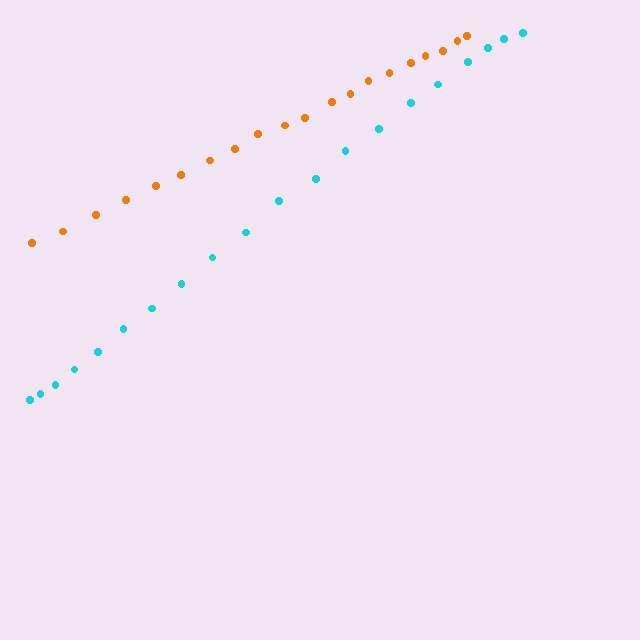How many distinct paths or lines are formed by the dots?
There are 2 distinct paths.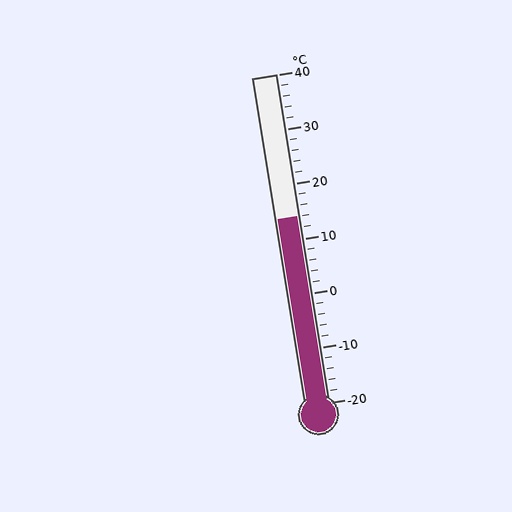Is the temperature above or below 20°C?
The temperature is below 20°C.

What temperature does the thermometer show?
The thermometer shows approximately 14°C.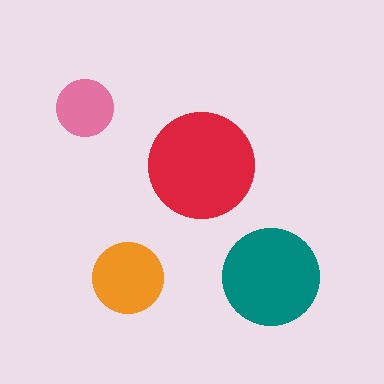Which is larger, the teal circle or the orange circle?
The teal one.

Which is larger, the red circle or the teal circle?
The red one.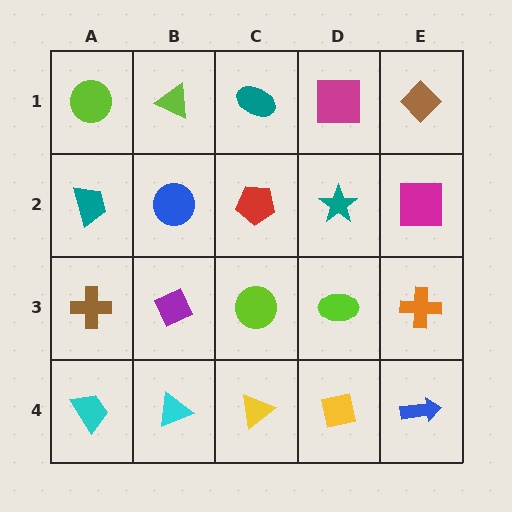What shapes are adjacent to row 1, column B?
A blue circle (row 2, column B), a lime circle (row 1, column A), a teal ellipse (row 1, column C).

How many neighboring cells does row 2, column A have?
3.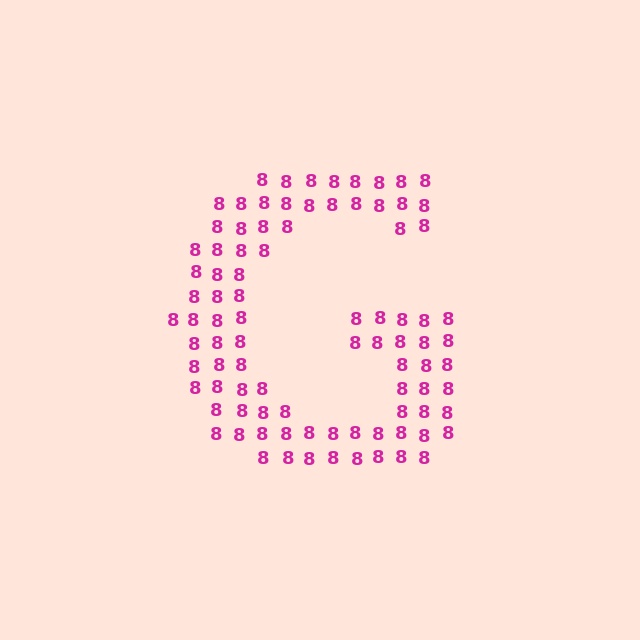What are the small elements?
The small elements are digit 8's.